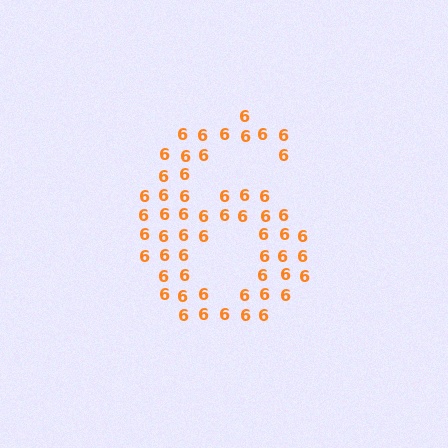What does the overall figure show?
The overall figure shows the digit 6.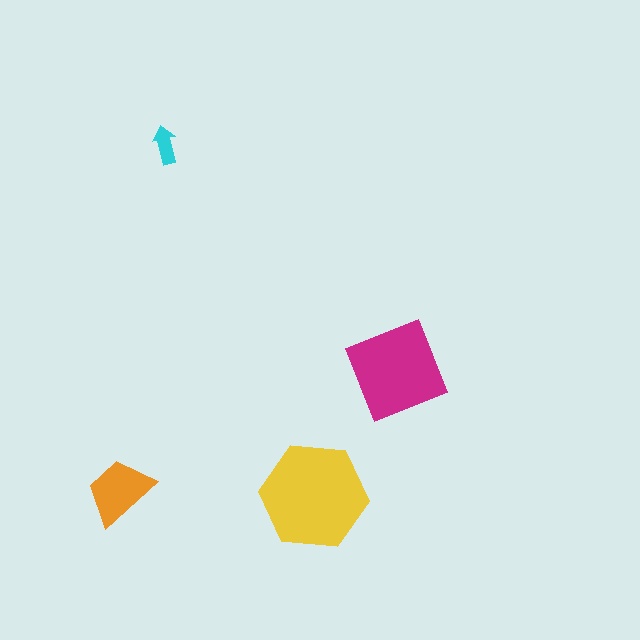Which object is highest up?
The cyan arrow is topmost.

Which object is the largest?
The yellow hexagon.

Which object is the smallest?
The cyan arrow.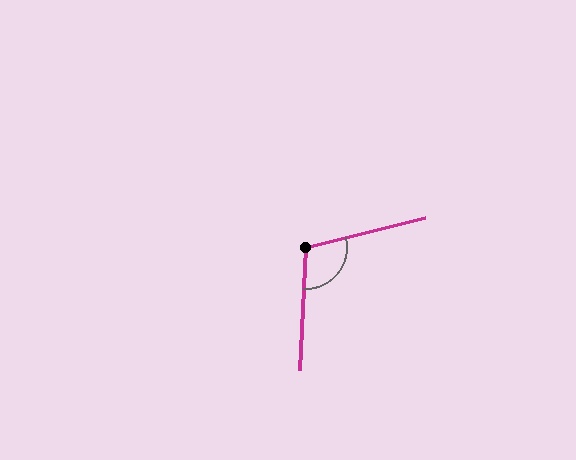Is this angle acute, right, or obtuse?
It is obtuse.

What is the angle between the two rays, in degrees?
Approximately 107 degrees.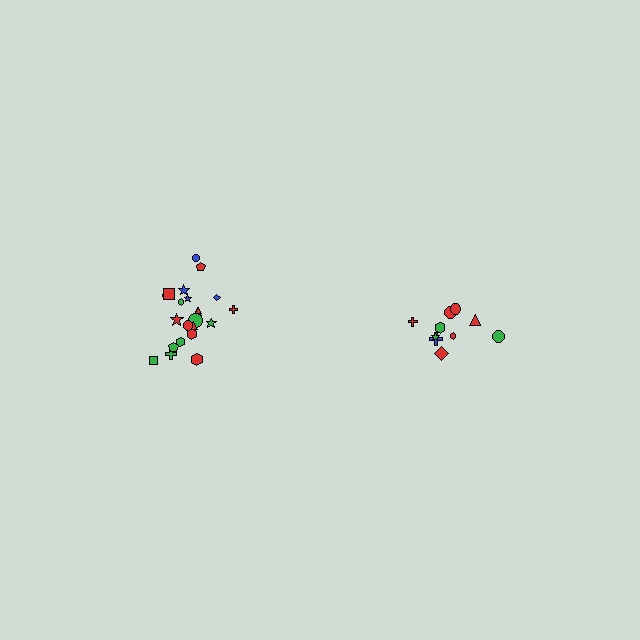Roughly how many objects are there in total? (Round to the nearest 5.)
Roughly 30 objects in total.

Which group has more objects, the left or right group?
The left group.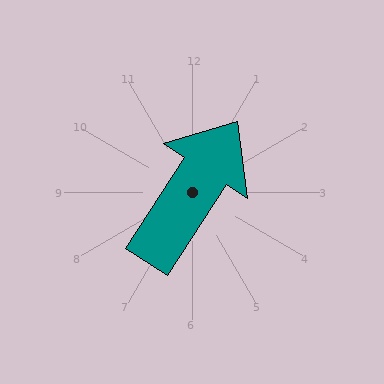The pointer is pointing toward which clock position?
Roughly 1 o'clock.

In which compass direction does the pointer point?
Northeast.